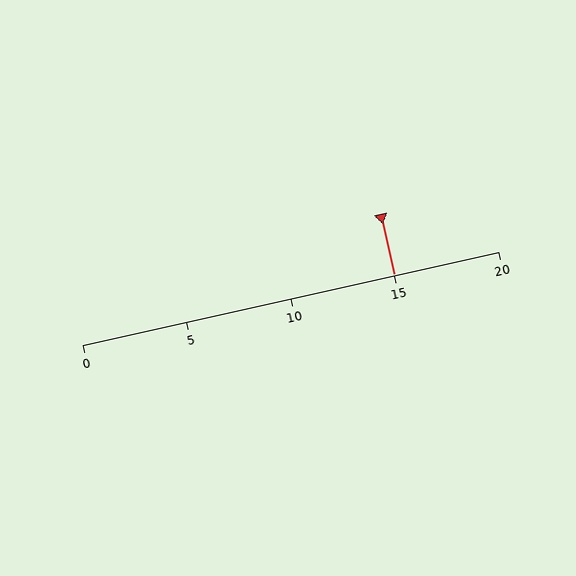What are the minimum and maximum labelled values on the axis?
The axis runs from 0 to 20.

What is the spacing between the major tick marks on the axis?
The major ticks are spaced 5 apart.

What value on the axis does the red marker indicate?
The marker indicates approximately 15.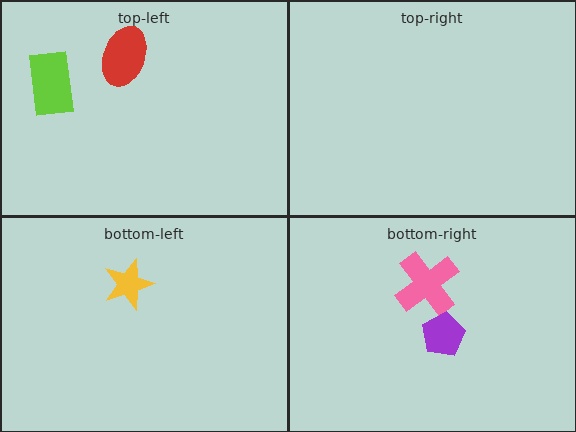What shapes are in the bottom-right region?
The pink cross, the purple pentagon.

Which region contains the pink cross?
The bottom-right region.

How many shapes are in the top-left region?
2.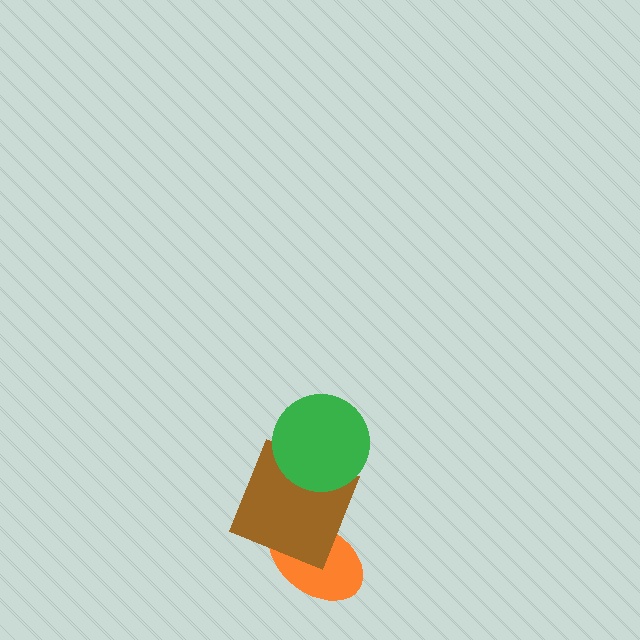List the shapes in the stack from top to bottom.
From top to bottom: the green circle, the brown square, the orange ellipse.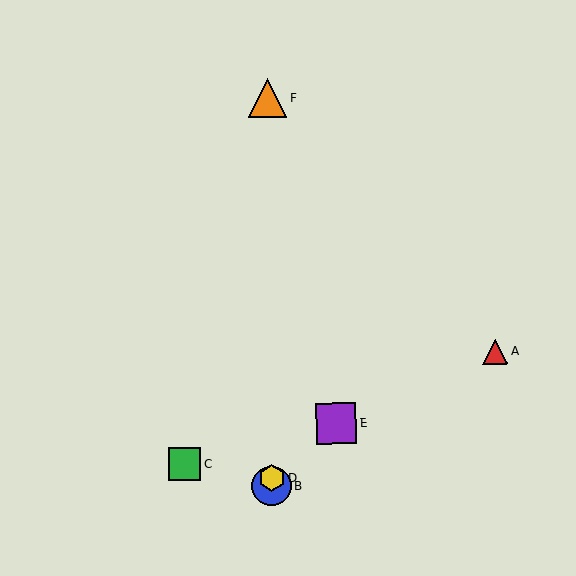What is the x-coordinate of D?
Object D is at x≈272.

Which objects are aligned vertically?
Objects B, D, F are aligned vertically.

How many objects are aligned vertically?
3 objects (B, D, F) are aligned vertically.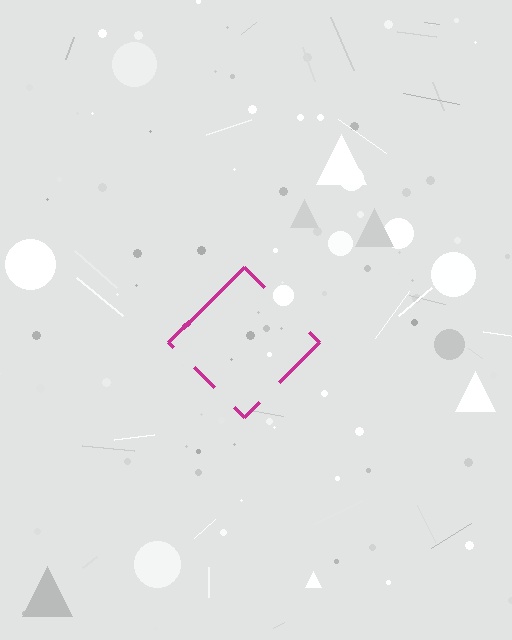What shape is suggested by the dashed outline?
The dashed outline suggests a diamond.